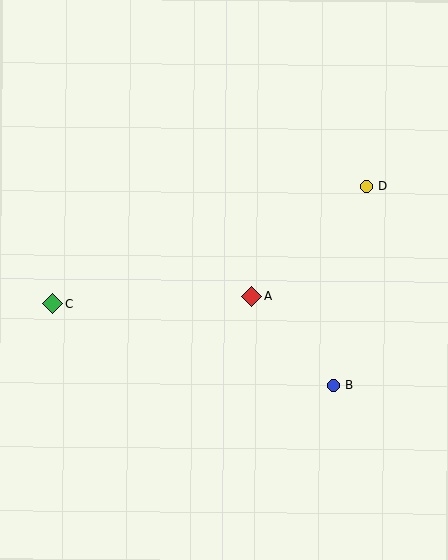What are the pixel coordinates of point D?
Point D is at (366, 186).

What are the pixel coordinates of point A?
Point A is at (252, 297).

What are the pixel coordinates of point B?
Point B is at (333, 385).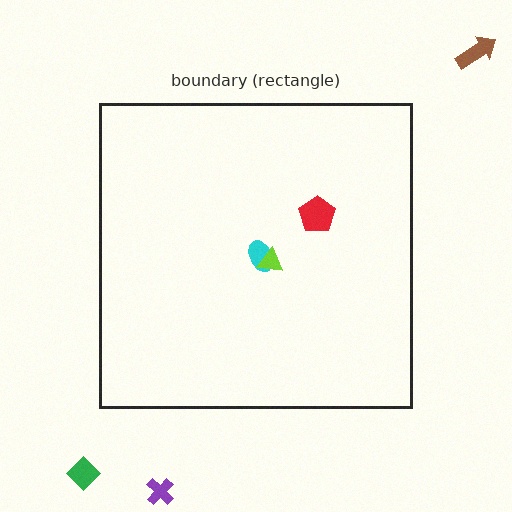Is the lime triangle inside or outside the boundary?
Inside.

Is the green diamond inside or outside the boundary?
Outside.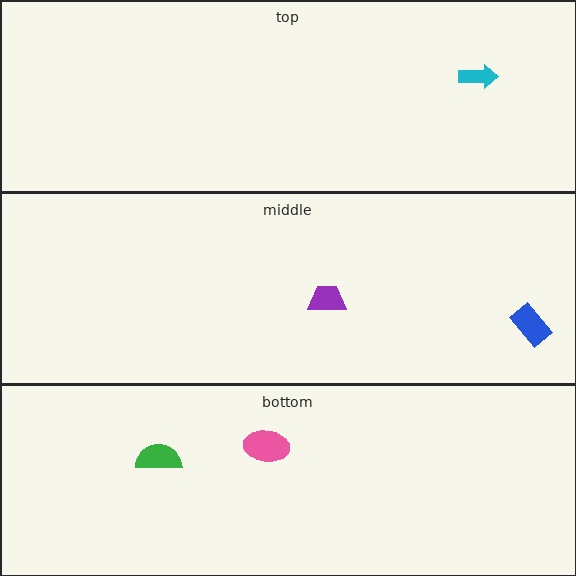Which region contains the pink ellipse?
The bottom region.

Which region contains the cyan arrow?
The top region.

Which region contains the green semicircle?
The bottom region.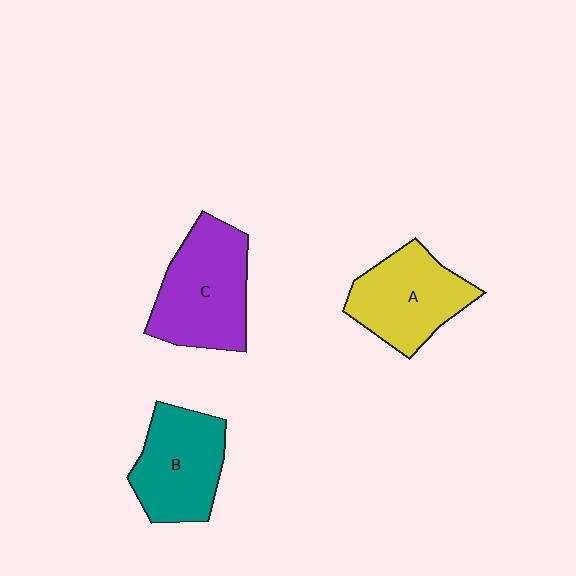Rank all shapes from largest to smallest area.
From largest to smallest: C (purple), B (teal), A (yellow).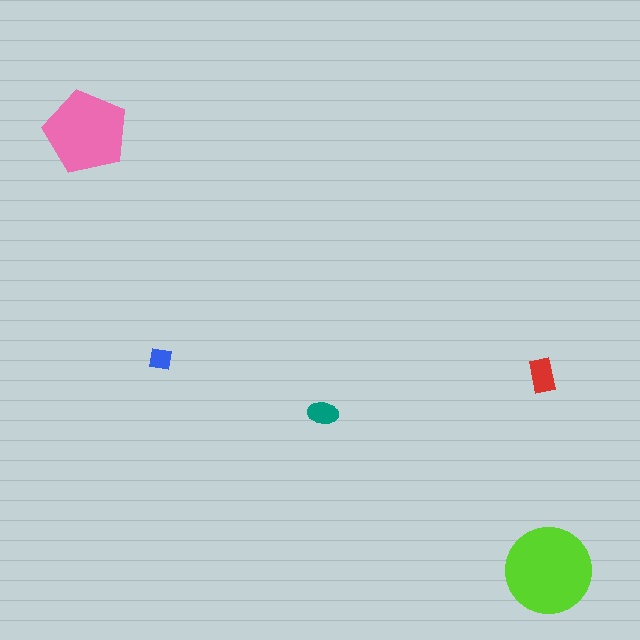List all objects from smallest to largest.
The blue square, the teal ellipse, the red rectangle, the pink pentagon, the lime circle.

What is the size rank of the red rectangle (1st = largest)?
3rd.